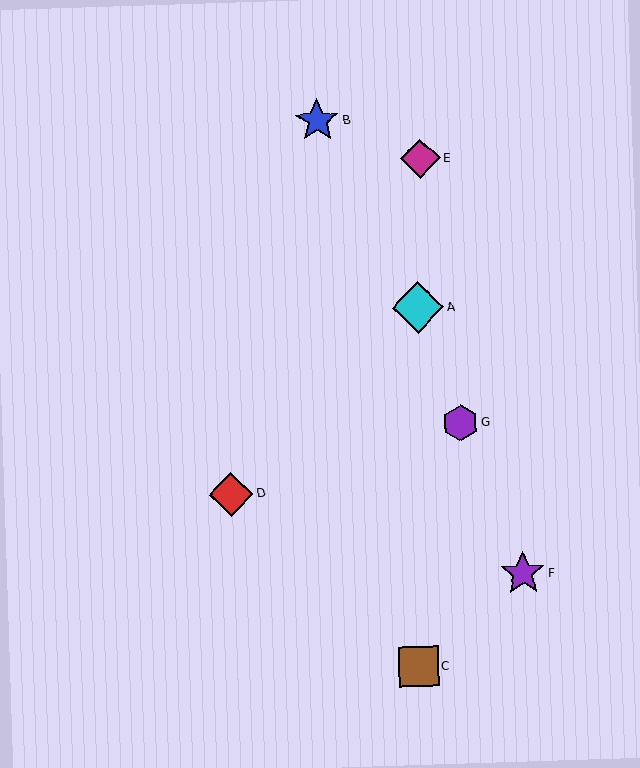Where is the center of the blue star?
The center of the blue star is at (317, 121).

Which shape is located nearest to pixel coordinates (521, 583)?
The purple star (labeled F) at (523, 573) is nearest to that location.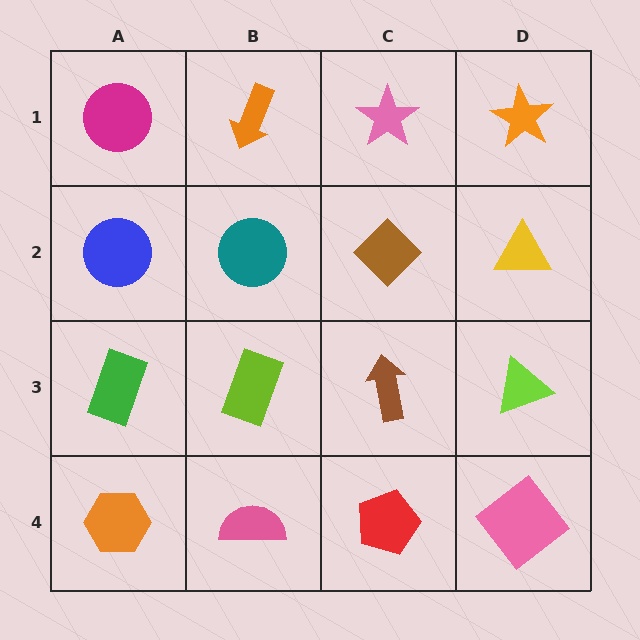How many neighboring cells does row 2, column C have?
4.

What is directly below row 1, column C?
A brown diamond.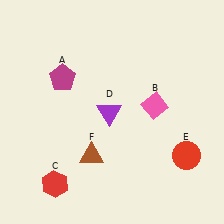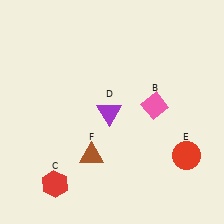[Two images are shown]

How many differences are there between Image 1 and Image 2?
There is 1 difference between the two images.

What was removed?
The magenta pentagon (A) was removed in Image 2.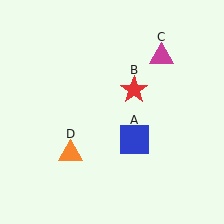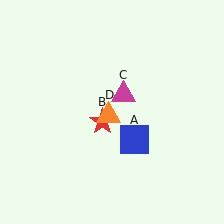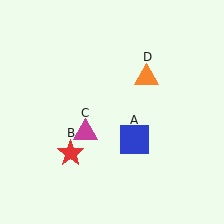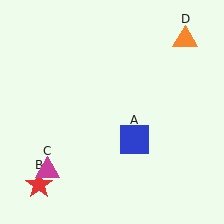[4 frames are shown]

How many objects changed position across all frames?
3 objects changed position: red star (object B), magenta triangle (object C), orange triangle (object D).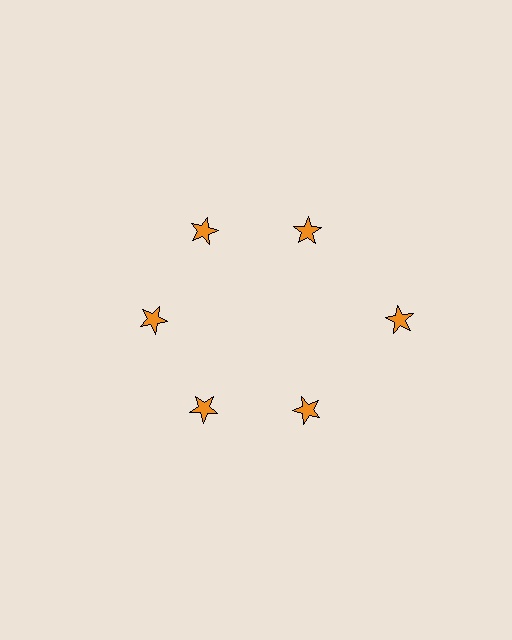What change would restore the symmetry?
The symmetry would be restored by moving it inward, back onto the ring so that all 6 stars sit at equal angles and equal distance from the center.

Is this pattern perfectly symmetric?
No. The 6 orange stars are arranged in a ring, but one element near the 3 o'clock position is pushed outward from the center, breaking the 6-fold rotational symmetry.